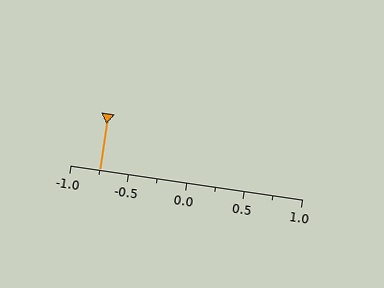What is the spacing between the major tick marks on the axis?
The major ticks are spaced 0.5 apart.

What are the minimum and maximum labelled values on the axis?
The axis runs from -1.0 to 1.0.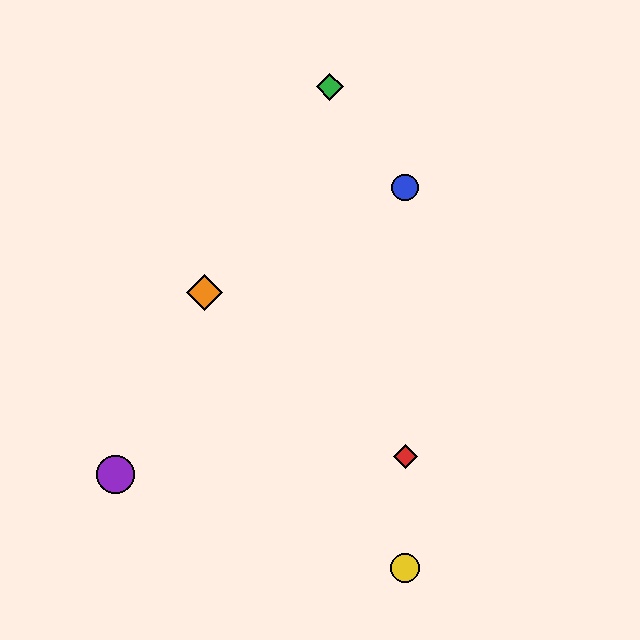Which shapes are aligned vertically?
The red diamond, the blue circle, the yellow circle are aligned vertically.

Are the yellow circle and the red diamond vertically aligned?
Yes, both are at x≈405.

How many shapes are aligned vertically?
3 shapes (the red diamond, the blue circle, the yellow circle) are aligned vertically.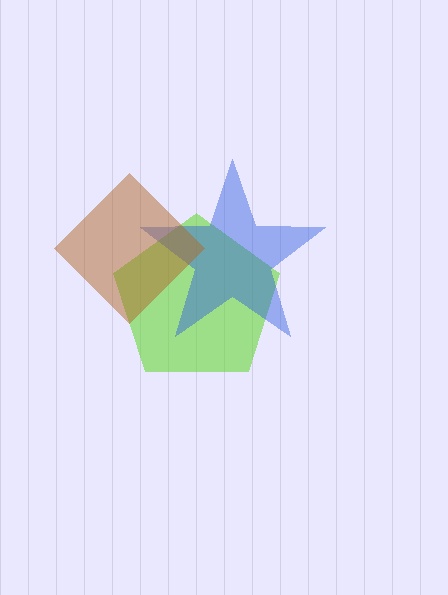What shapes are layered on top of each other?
The layered shapes are: a lime pentagon, a blue star, a brown diamond.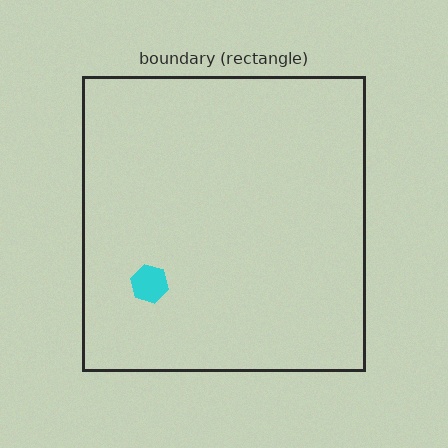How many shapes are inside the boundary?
1 inside, 0 outside.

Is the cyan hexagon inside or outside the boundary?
Inside.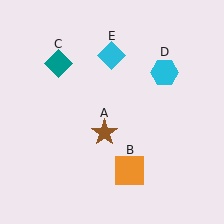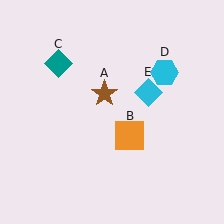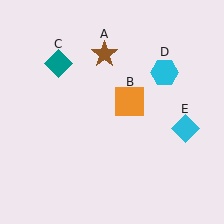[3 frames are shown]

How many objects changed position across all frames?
3 objects changed position: brown star (object A), orange square (object B), cyan diamond (object E).